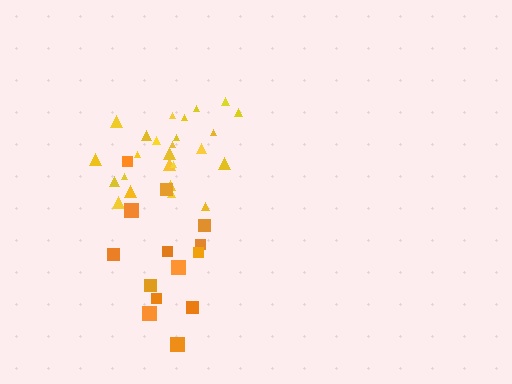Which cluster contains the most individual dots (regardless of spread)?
Yellow (27).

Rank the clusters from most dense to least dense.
yellow, orange.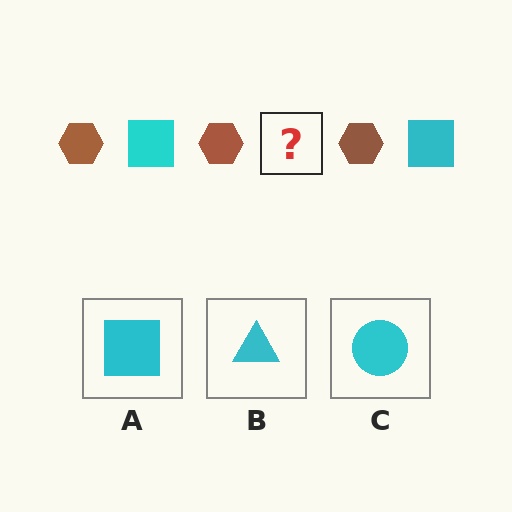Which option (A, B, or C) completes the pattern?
A.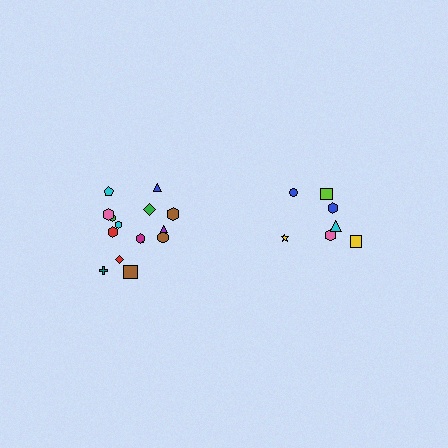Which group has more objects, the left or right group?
The left group.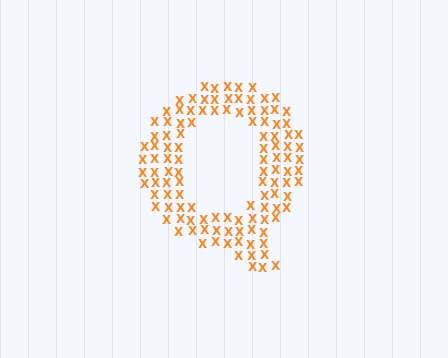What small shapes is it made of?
It is made of small letter X's.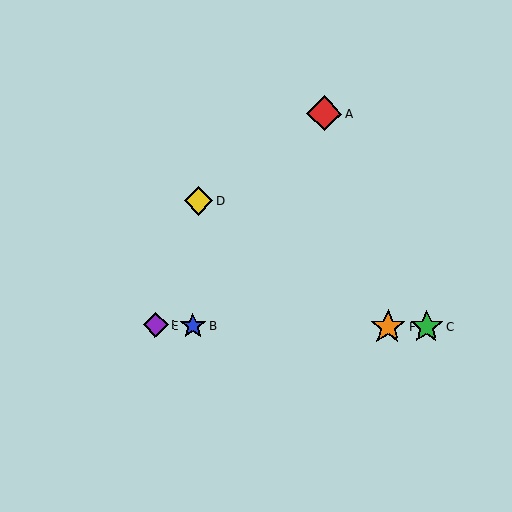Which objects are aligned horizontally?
Objects B, C, E, F are aligned horizontally.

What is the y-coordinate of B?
Object B is at y≈326.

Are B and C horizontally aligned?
Yes, both are at y≈326.